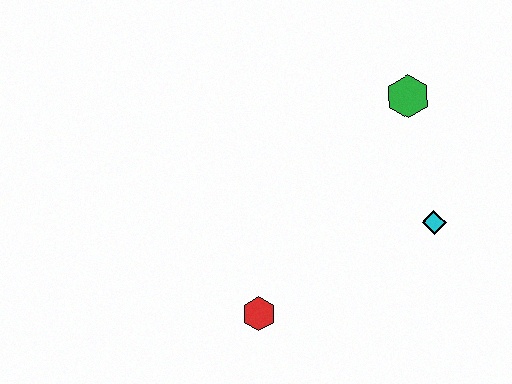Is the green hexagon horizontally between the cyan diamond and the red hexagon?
Yes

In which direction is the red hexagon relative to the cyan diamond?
The red hexagon is to the left of the cyan diamond.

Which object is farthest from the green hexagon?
The red hexagon is farthest from the green hexagon.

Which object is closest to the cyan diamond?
The green hexagon is closest to the cyan diamond.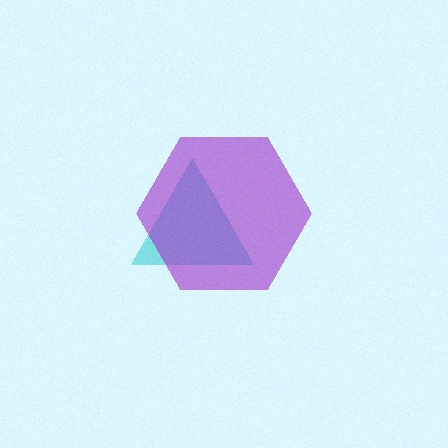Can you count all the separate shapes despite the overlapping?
Yes, there are 2 separate shapes.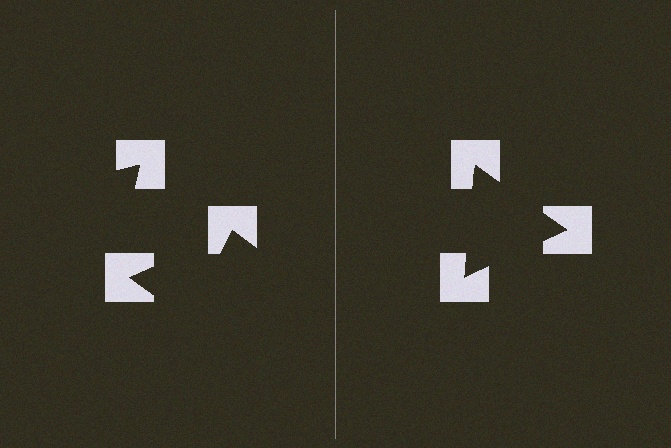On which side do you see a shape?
An illusory triangle appears on the right side. On the left side the wedge cuts are rotated, so no coherent shape forms.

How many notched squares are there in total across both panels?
6 — 3 on each side.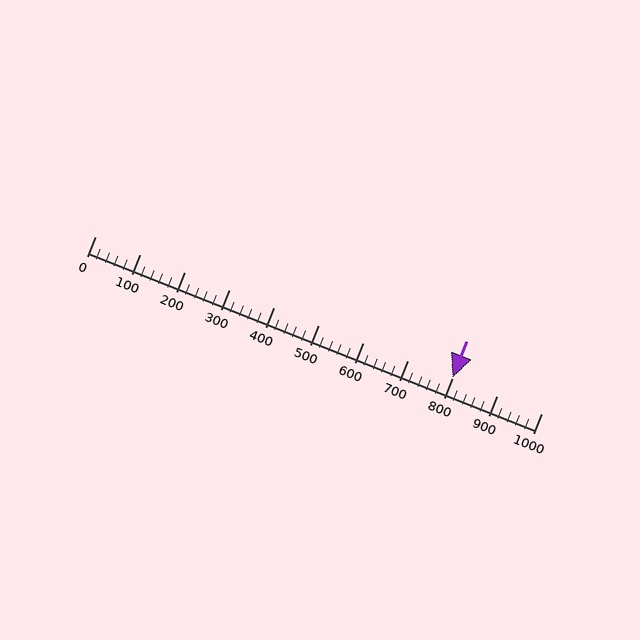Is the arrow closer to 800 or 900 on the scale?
The arrow is closer to 800.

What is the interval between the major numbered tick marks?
The major tick marks are spaced 100 units apart.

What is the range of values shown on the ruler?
The ruler shows values from 0 to 1000.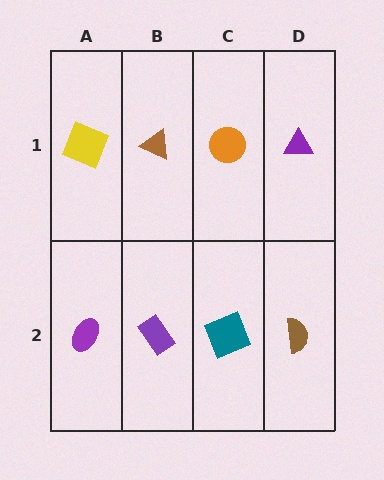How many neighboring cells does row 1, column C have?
3.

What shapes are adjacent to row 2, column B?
A brown triangle (row 1, column B), a purple ellipse (row 2, column A), a teal square (row 2, column C).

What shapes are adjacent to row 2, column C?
An orange circle (row 1, column C), a purple rectangle (row 2, column B), a brown semicircle (row 2, column D).